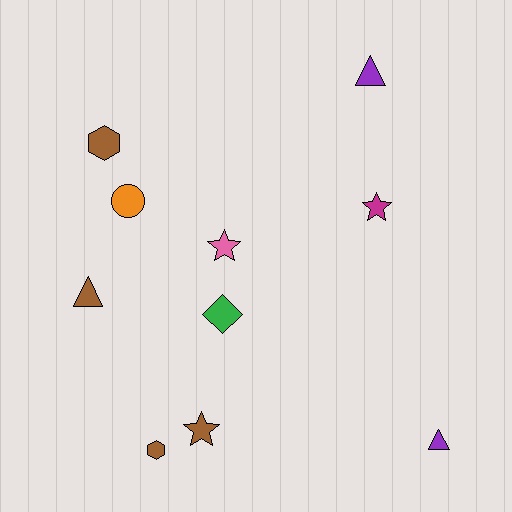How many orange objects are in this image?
There is 1 orange object.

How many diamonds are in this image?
There is 1 diamond.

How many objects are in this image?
There are 10 objects.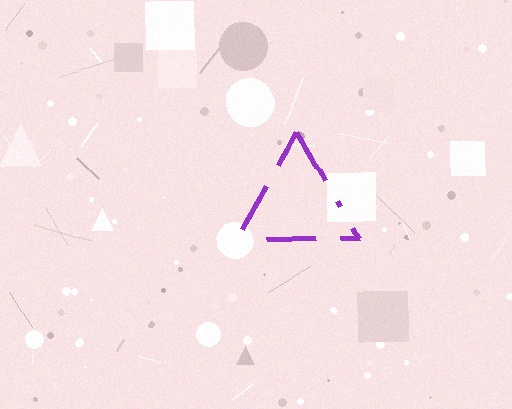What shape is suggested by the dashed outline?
The dashed outline suggests a triangle.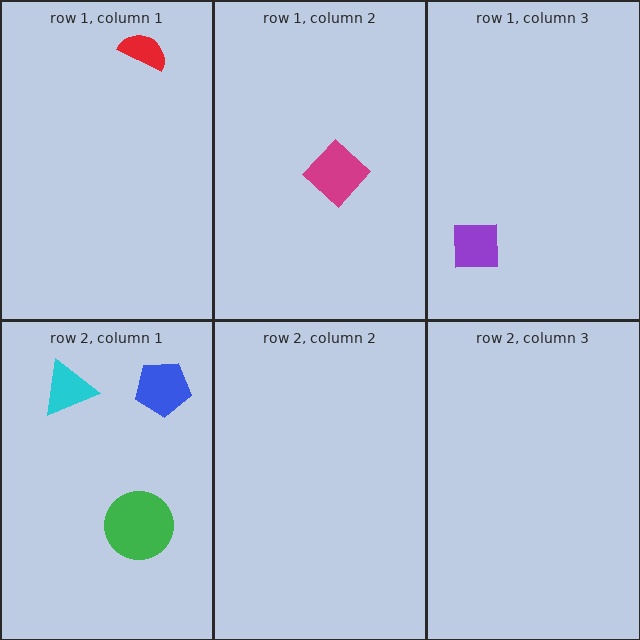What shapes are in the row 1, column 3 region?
The purple square.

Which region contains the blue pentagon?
The row 2, column 1 region.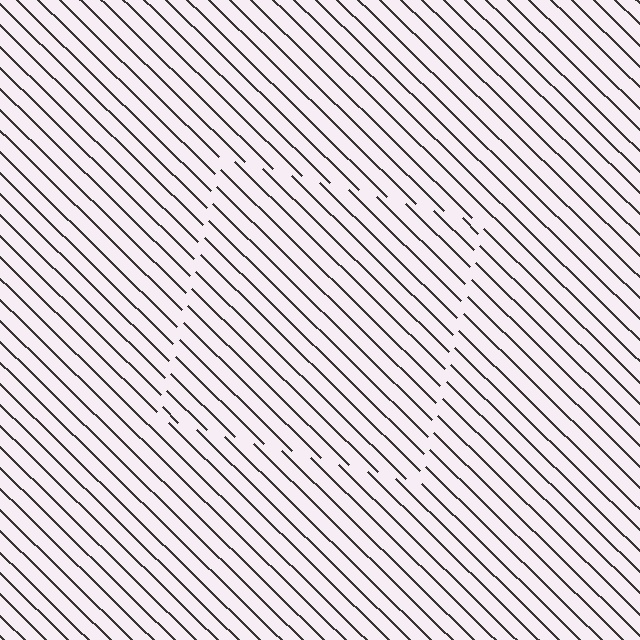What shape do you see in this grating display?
An illusory square. The interior of the shape contains the same grating, shifted by half a period — the contour is defined by the phase discontinuity where line-ends from the inner and outer gratings abut.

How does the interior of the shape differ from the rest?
The interior of the shape contains the same grating, shifted by half a period — the contour is defined by the phase discontinuity where line-ends from the inner and outer gratings abut.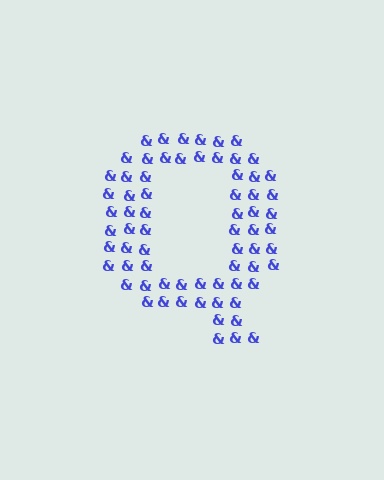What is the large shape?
The large shape is the letter Q.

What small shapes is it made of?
It is made of small ampersands.